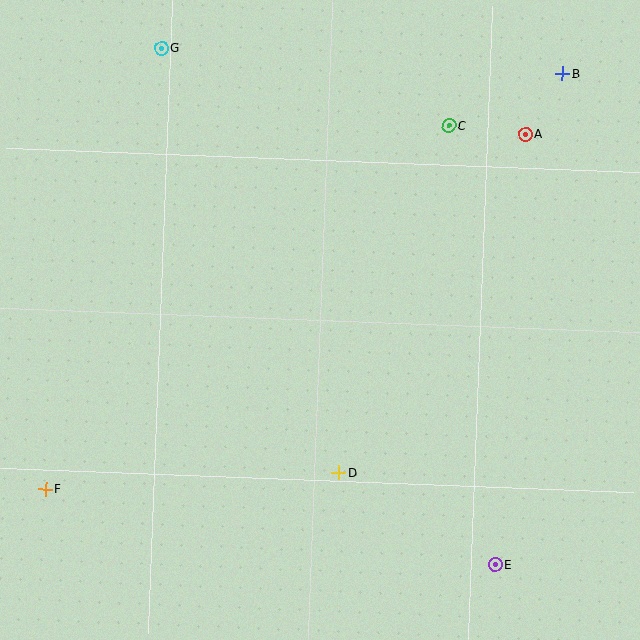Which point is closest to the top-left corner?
Point G is closest to the top-left corner.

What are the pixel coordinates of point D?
Point D is at (339, 472).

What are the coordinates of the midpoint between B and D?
The midpoint between B and D is at (450, 273).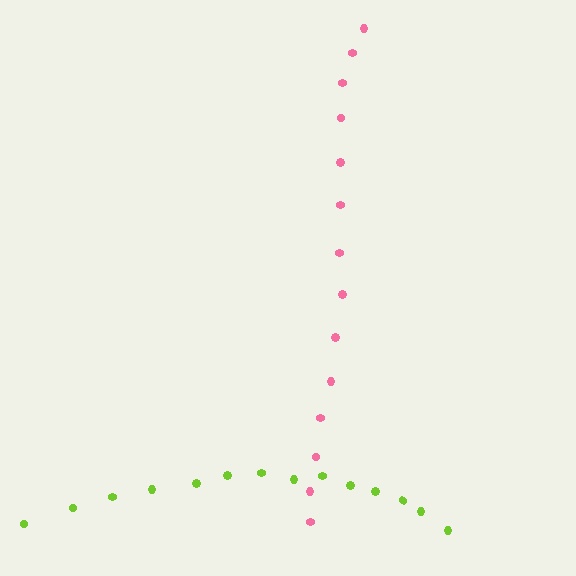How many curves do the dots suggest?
There are 2 distinct paths.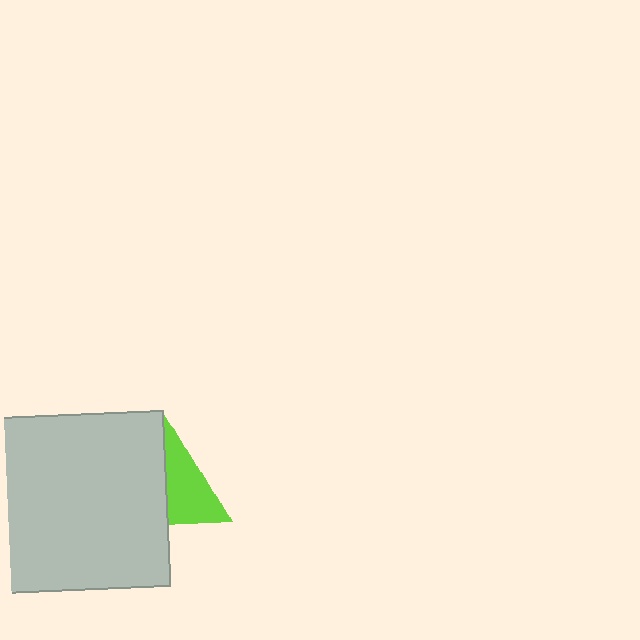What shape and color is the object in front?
The object in front is a light gray square.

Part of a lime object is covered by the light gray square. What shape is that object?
It is a triangle.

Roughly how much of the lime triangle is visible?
About half of it is visible (roughly 47%).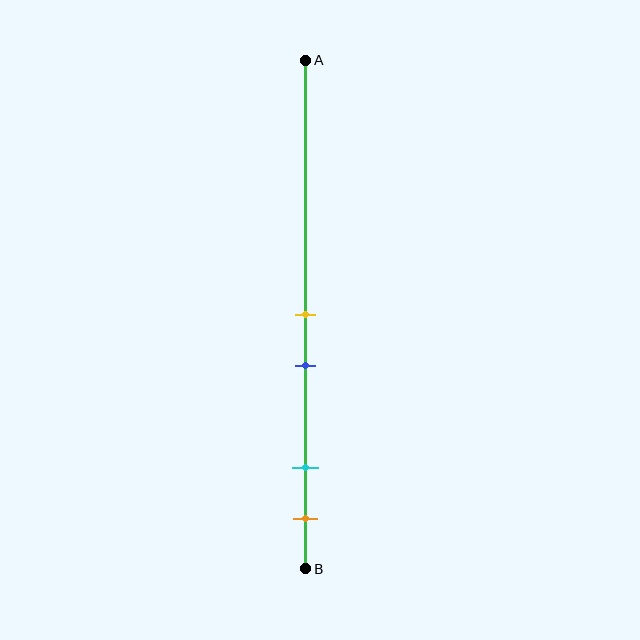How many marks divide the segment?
There are 4 marks dividing the segment.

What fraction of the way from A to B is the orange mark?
The orange mark is approximately 90% (0.9) of the way from A to B.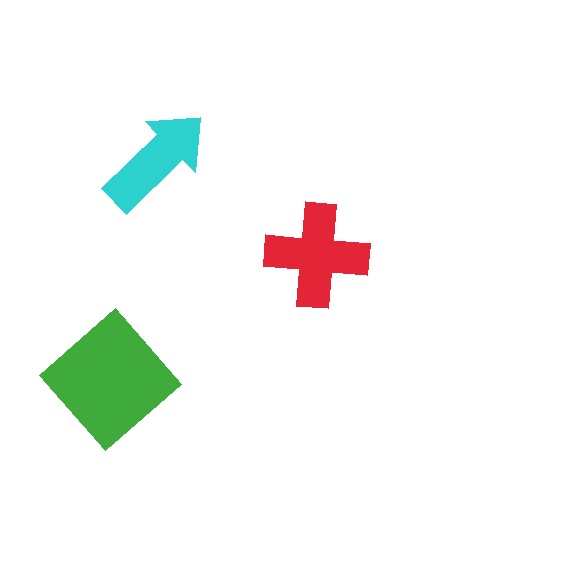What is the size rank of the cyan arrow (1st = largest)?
3rd.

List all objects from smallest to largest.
The cyan arrow, the red cross, the green diamond.